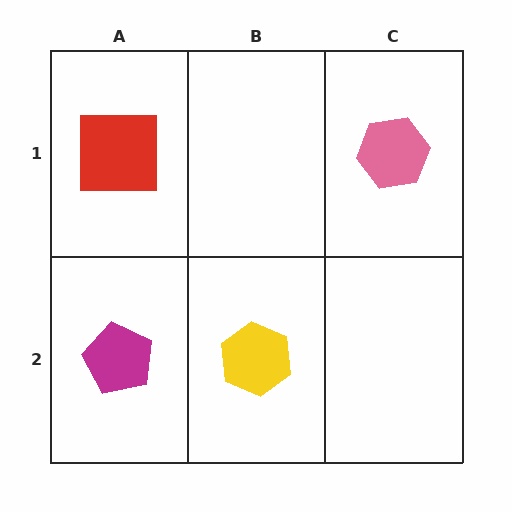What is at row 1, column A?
A red square.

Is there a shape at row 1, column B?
No, that cell is empty.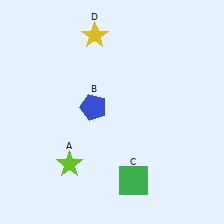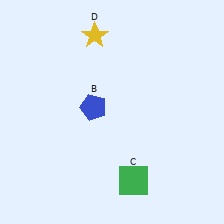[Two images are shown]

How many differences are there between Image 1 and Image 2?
There is 1 difference between the two images.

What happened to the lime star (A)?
The lime star (A) was removed in Image 2. It was in the bottom-left area of Image 1.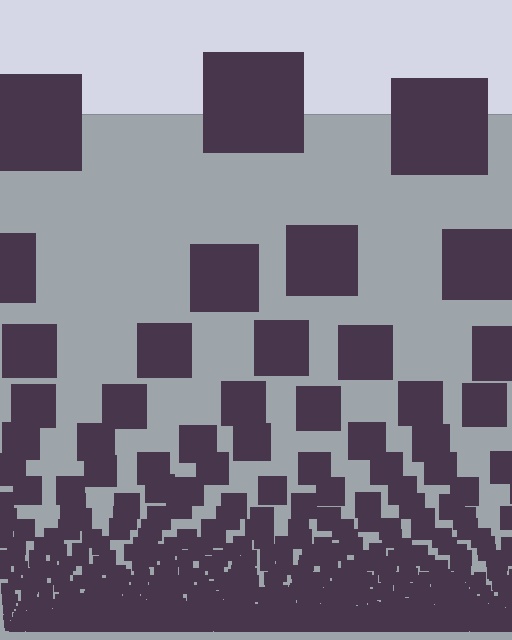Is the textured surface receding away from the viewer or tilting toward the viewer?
The surface appears to tilt toward the viewer. Texture elements get larger and sparser toward the top.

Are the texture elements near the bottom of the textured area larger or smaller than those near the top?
Smaller. The gradient is inverted — elements near the bottom are smaller and denser.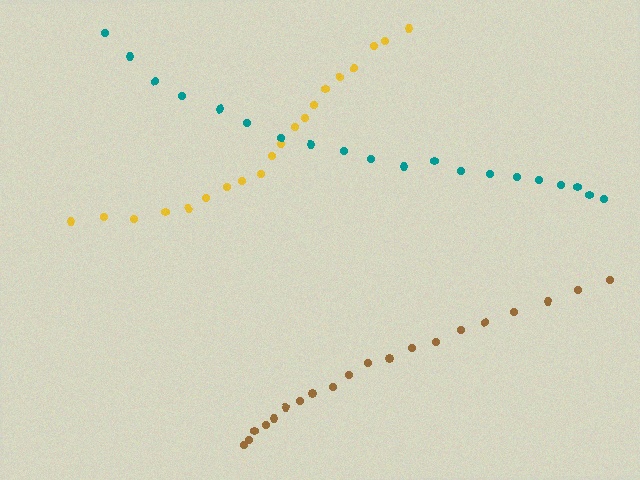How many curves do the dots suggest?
There are 3 distinct paths.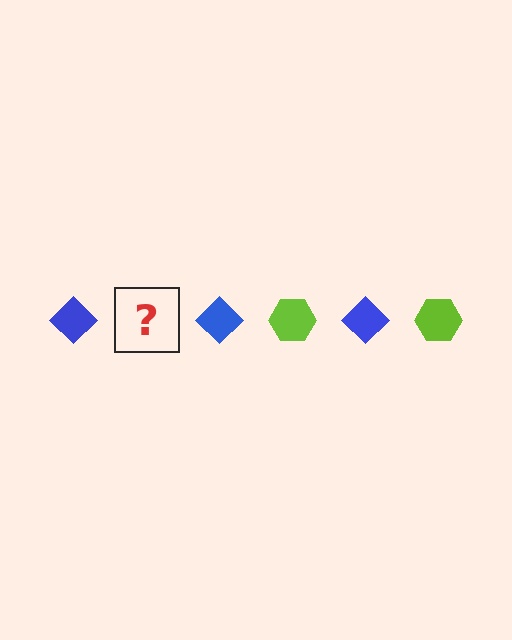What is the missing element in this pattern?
The missing element is a lime hexagon.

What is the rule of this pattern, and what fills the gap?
The rule is that the pattern alternates between blue diamond and lime hexagon. The gap should be filled with a lime hexagon.